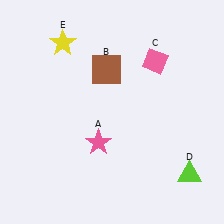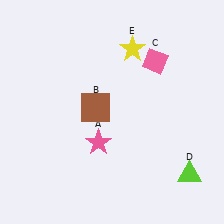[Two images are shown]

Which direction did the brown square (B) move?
The brown square (B) moved down.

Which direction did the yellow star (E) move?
The yellow star (E) moved right.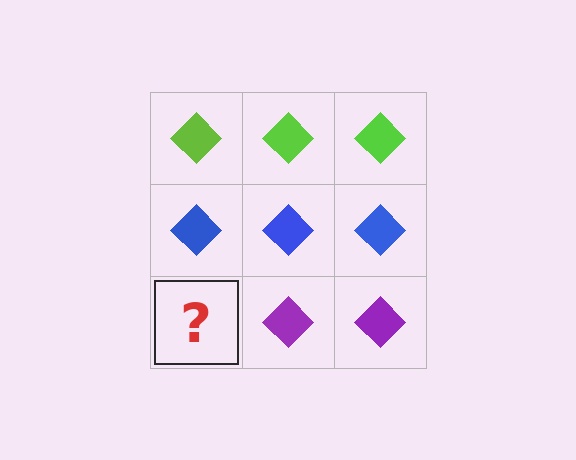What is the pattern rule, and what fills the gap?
The rule is that each row has a consistent color. The gap should be filled with a purple diamond.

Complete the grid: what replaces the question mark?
The question mark should be replaced with a purple diamond.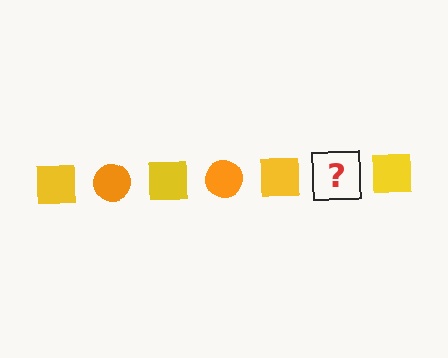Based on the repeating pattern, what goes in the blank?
The blank should be an orange circle.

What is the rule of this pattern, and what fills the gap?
The rule is that the pattern alternates between yellow square and orange circle. The gap should be filled with an orange circle.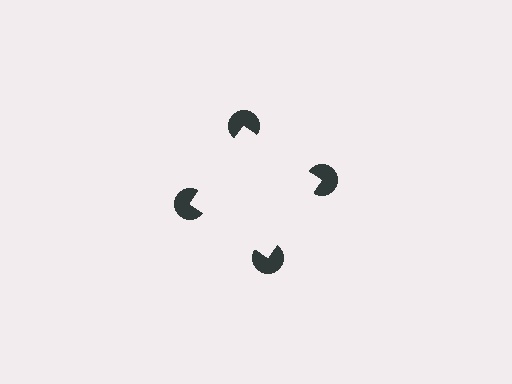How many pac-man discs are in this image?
There are 4 — one at each vertex of the illusory square.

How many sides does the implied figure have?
4 sides.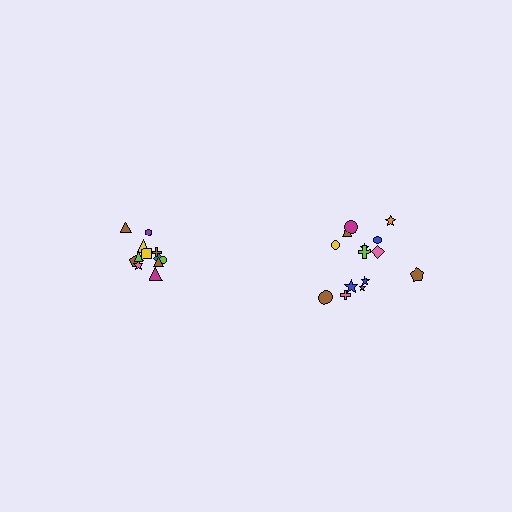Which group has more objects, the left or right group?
The right group.